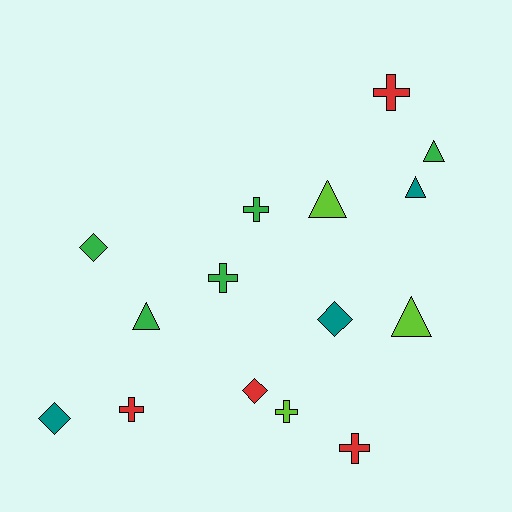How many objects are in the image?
There are 15 objects.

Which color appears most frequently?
Green, with 5 objects.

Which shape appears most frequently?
Cross, with 6 objects.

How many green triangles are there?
There are 2 green triangles.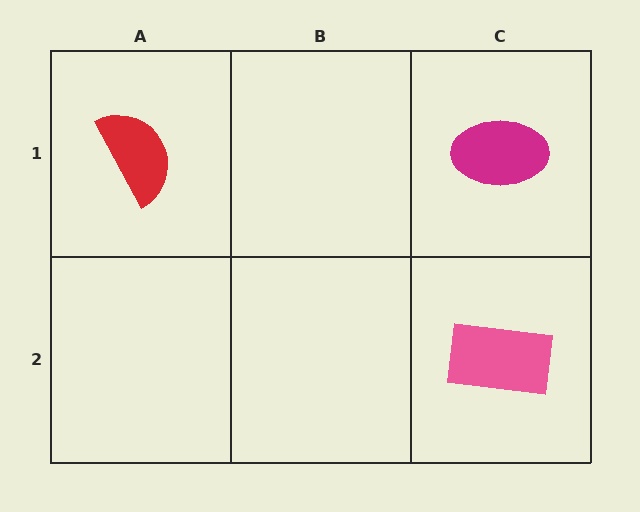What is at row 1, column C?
A magenta ellipse.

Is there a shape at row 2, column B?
No, that cell is empty.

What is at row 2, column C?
A pink rectangle.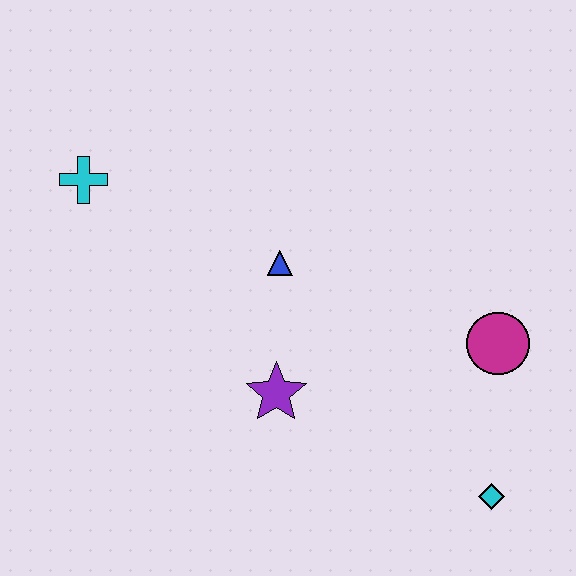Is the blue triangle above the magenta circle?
Yes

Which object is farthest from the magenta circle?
The cyan cross is farthest from the magenta circle.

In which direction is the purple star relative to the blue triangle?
The purple star is below the blue triangle.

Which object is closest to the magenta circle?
The cyan diamond is closest to the magenta circle.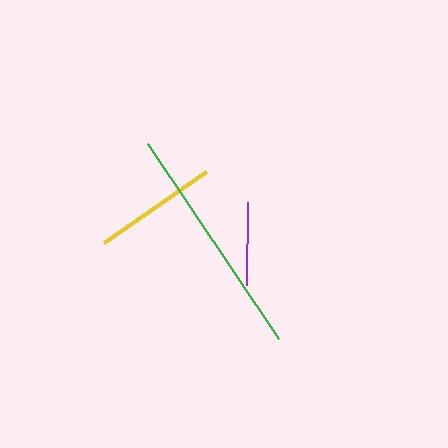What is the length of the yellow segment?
The yellow segment is approximately 124 pixels long.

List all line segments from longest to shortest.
From longest to shortest: green, yellow, purple.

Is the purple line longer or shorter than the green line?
The green line is longer than the purple line.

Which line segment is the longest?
The green line is the longest at approximately 235 pixels.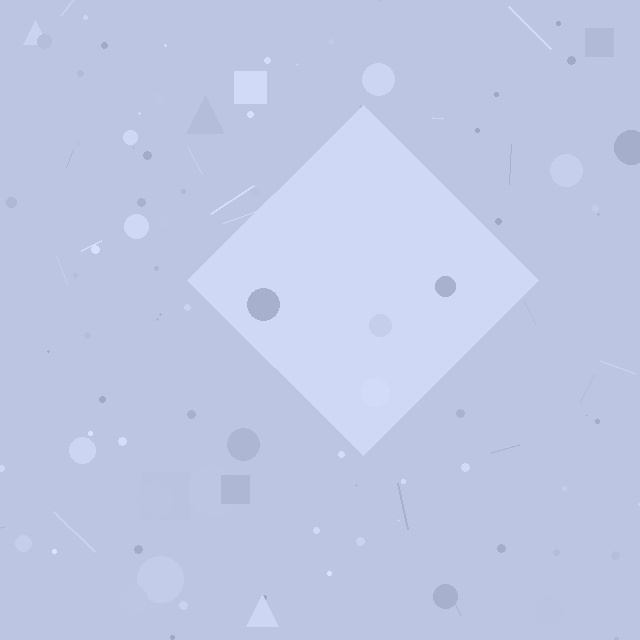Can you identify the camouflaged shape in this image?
The camouflaged shape is a diamond.